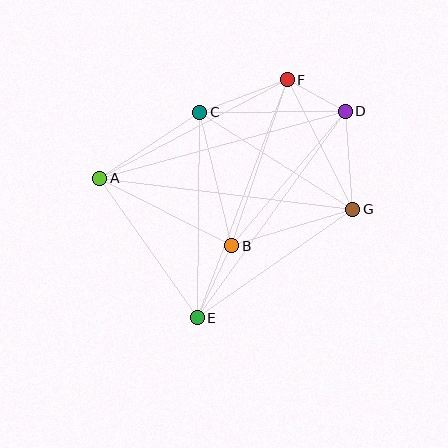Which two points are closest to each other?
Points D and F are closest to each other.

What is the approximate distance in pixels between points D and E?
The distance between D and E is approximately 254 pixels.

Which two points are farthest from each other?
Points A and G are farthest from each other.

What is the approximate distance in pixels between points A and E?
The distance between A and E is approximately 170 pixels.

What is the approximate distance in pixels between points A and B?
The distance between A and B is approximately 148 pixels.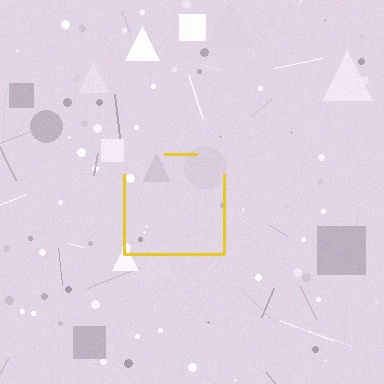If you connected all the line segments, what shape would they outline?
They would outline a square.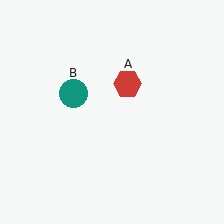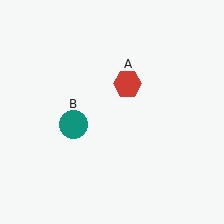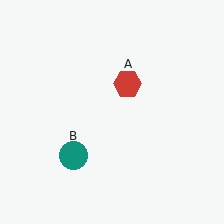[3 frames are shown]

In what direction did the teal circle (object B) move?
The teal circle (object B) moved down.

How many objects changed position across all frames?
1 object changed position: teal circle (object B).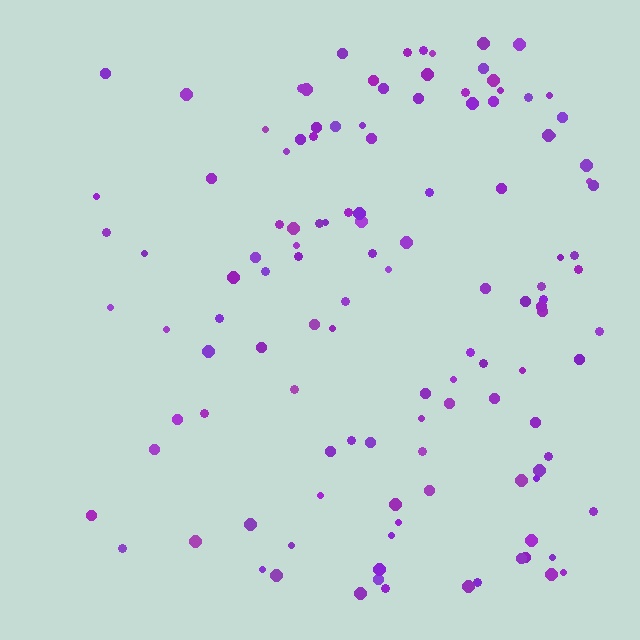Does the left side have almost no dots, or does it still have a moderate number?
Still a moderate number, just noticeably fewer than the right.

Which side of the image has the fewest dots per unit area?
The left.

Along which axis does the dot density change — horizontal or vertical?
Horizontal.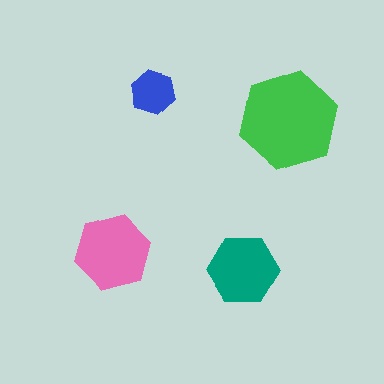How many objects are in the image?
There are 4 objects in the image.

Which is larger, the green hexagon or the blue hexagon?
The green one.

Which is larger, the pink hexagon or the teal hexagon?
The pink one.